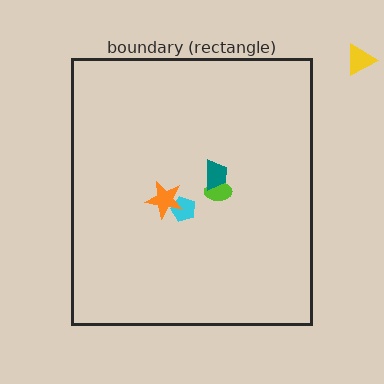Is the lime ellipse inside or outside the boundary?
Inside.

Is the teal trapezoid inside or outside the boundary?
Inside.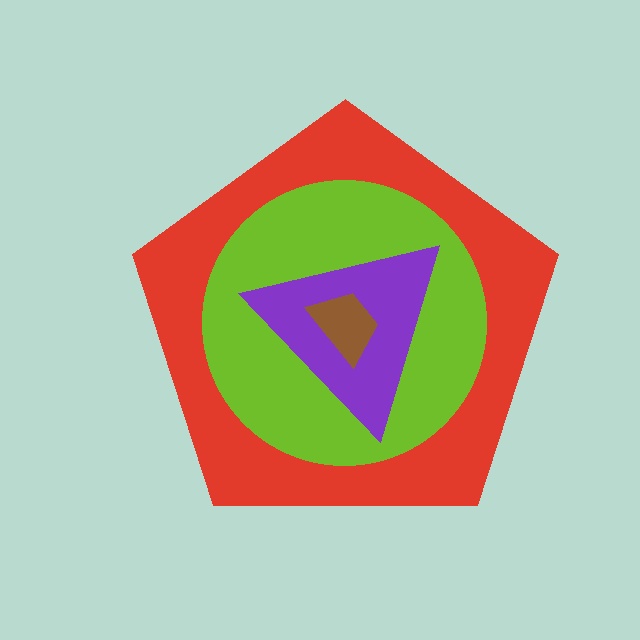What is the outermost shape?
The red pentagon.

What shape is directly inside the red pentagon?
The lime circle.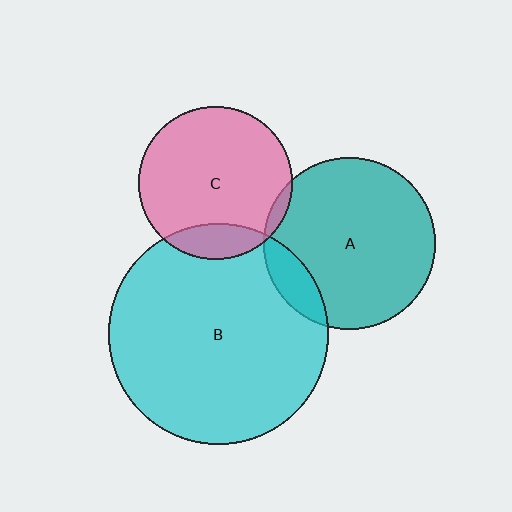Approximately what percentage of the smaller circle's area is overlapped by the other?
Approximately 10%.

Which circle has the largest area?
Circle B (cyan).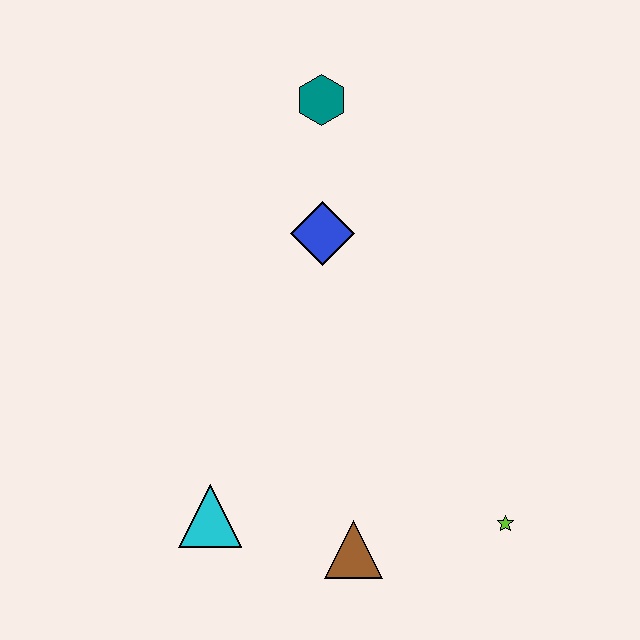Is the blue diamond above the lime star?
Yes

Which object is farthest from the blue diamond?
The lime star is farthest from the blue diamond.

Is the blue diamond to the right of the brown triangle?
No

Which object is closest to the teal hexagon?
The blue diamond is closest to the teal hexagon.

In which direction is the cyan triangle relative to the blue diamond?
The cyan triangle is below the blue diamond.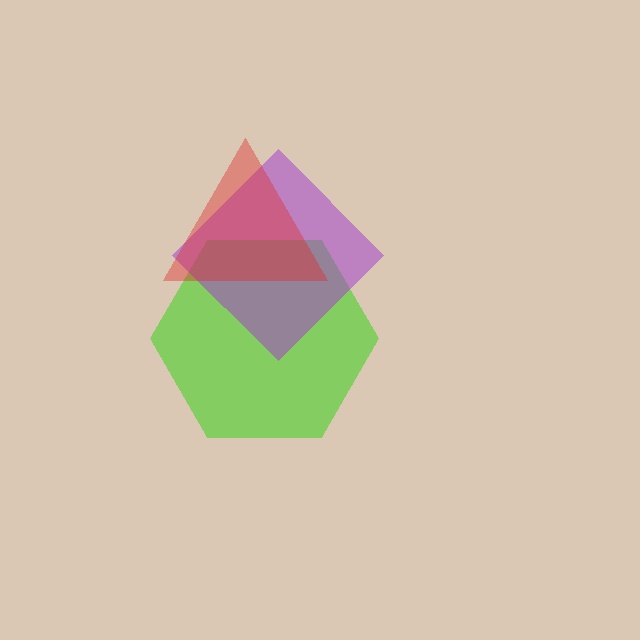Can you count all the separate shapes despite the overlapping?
Yes, there are 3 separate shapes.